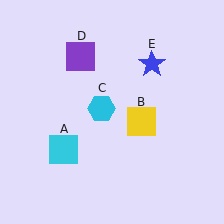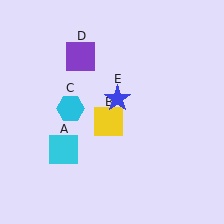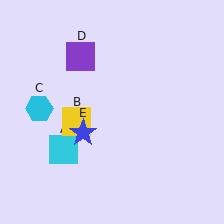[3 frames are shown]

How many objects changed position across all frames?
3 objects changed position: yellow square (object B), cyan hexagon (object C), blue star (object E).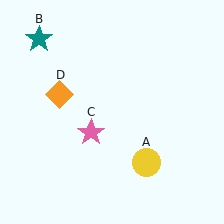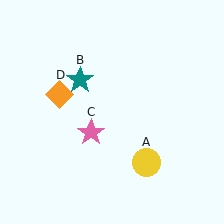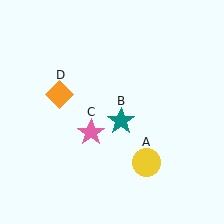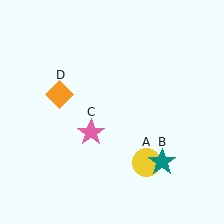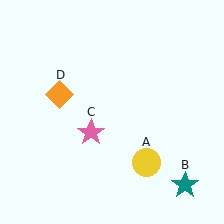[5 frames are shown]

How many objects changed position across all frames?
1 object changed position: teal star (object B).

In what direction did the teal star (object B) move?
The teal star (object B) moved down and to the right.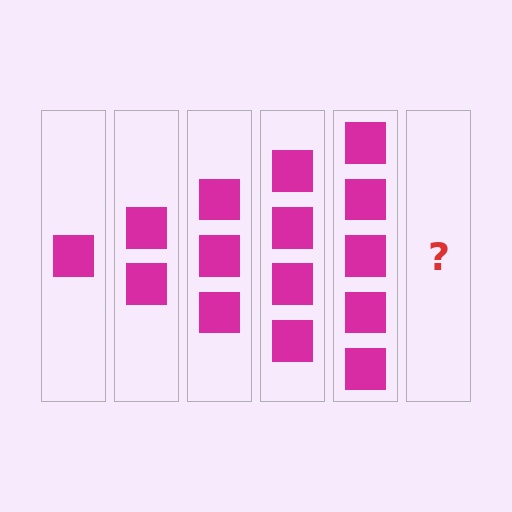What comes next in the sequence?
The next element should be 6 squares.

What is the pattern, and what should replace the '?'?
The pattern is that each step adds one more square. The '?' should be 6 squares.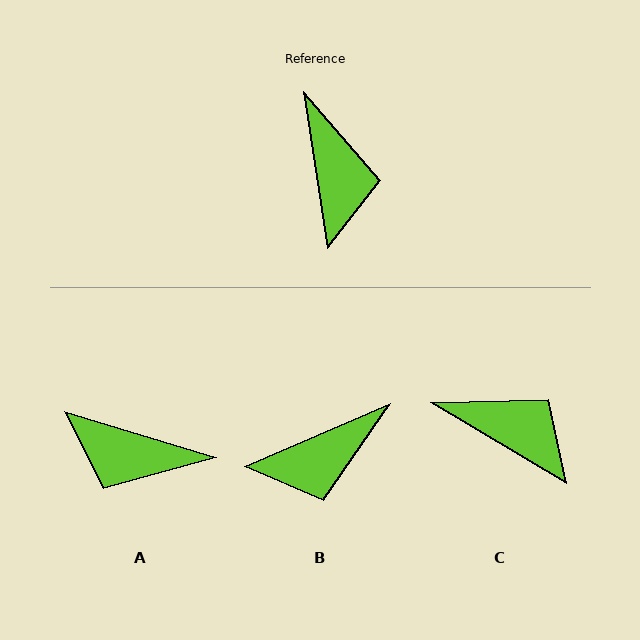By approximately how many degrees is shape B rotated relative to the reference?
Approximately 76 degrees clockwise.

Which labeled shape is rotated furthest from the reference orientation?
A, about 116 degrees away.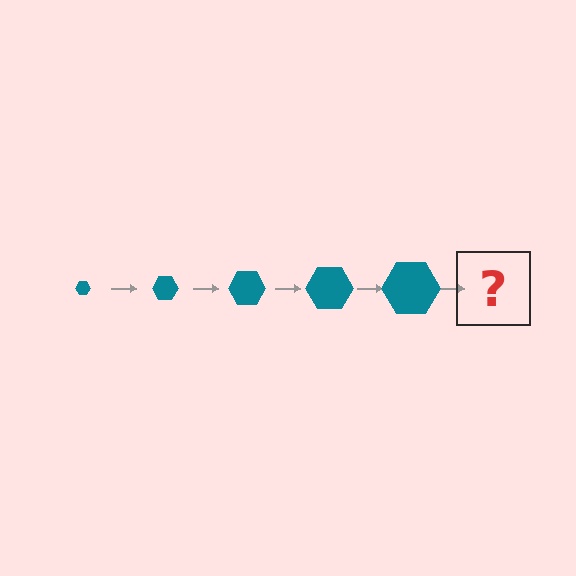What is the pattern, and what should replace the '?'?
The pattern is that the hexagon gets progressively larger each step. The '?' should be a teal hexagon, larger than the previous one.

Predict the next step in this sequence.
The next step is a teal hexagon, larger than the previous one.